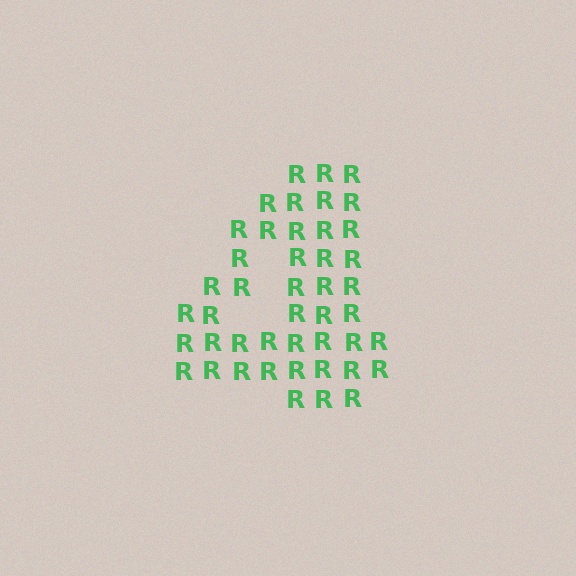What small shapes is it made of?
It is made of small letter R's.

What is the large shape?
The large shape is the digit 4.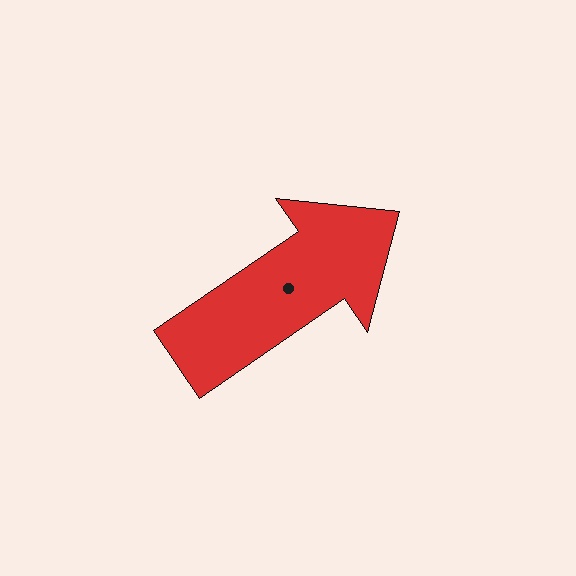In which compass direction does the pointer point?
Northeast.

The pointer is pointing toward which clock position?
Roughly 2 o'clock.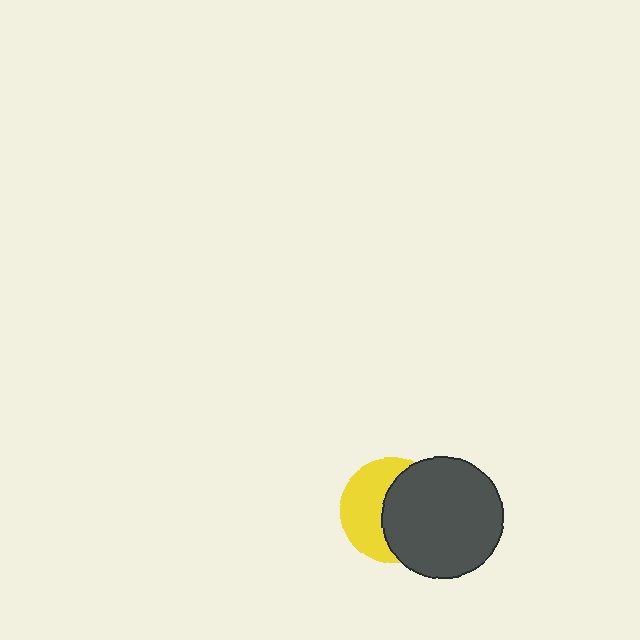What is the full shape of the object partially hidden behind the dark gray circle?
The partially hidden object is a yellow circle.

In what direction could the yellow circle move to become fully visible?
The yellow circle could move left. That would shift it out from behind the dark gray circle entirely.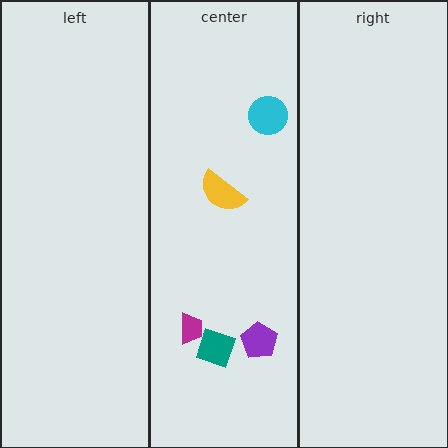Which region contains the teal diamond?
The center region.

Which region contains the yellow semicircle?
The center region.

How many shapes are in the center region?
5.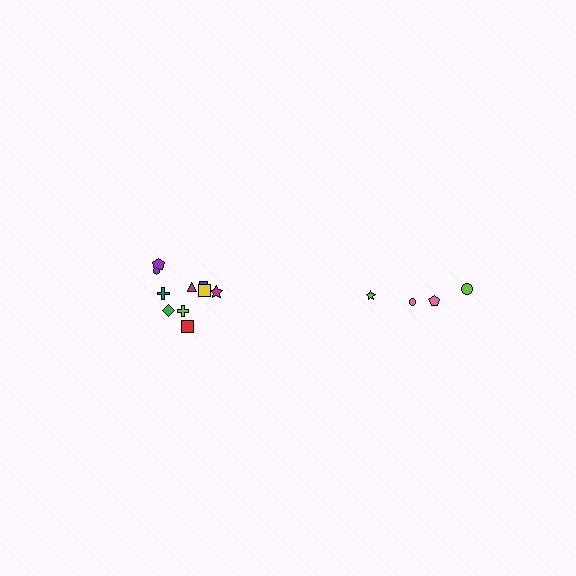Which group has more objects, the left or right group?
The left group.